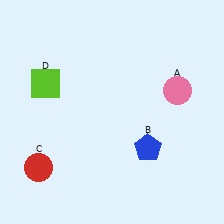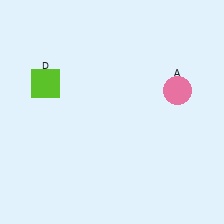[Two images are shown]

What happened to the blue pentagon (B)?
The blue pentagon (B) was removed in Image 2. It was in the bottom-right area of Image 1.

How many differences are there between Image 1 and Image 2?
There are 2 differences between the two images.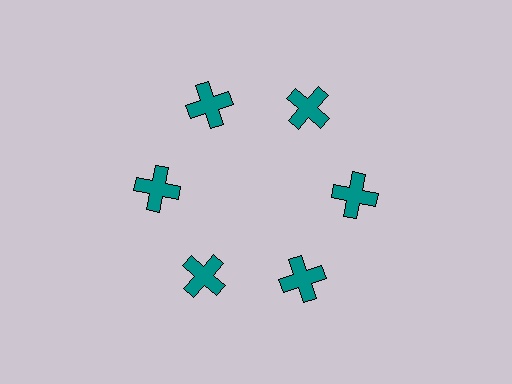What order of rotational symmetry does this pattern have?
This pattern has 6-fold rotational symmetry.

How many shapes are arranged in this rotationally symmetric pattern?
There are 6 shapes, arranged in 6 groups of 1.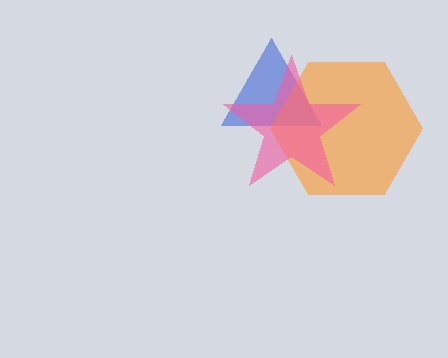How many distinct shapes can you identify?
There are 3 distinct shapes: a blue triangle, an orange hexagon, a pink star.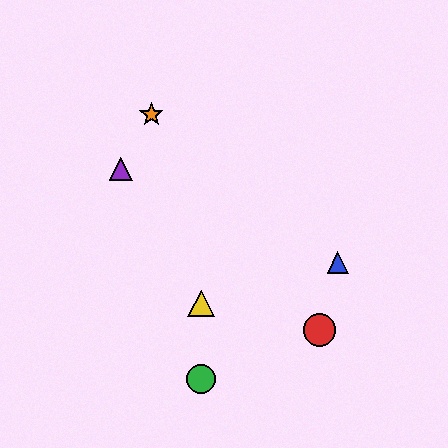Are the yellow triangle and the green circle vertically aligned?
Yes, both are at x≈201.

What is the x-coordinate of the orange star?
The orange star is at x≈151.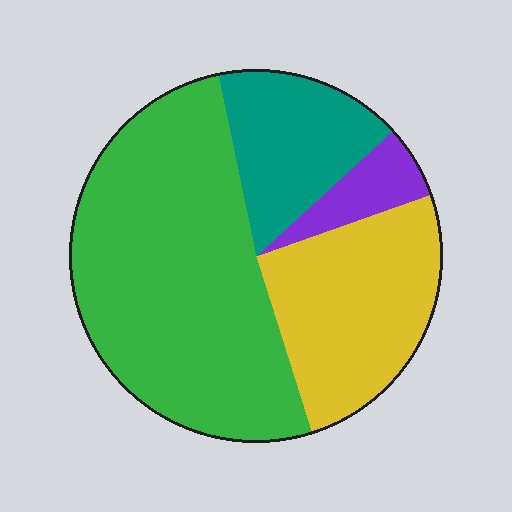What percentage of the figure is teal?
Teal covers around 15% of the figure.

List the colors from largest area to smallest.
From largest to smallest: green, yellow, teal, purple.